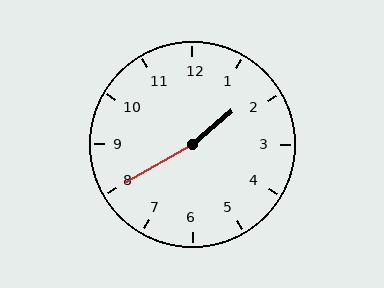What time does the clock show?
1:40.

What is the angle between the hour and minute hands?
Approximately 170 degrees.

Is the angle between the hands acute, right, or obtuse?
It is obtuse.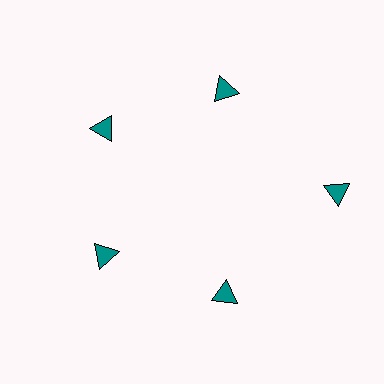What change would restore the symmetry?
The symmetry would be restored by moving it inward, back onto the ring so that all 5 triangles sit at equal angles and equal distance from the center.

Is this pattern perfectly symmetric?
No. The 5 teal triangles are arranged in a ring, but one element near the 3 o'clock position is pushed outward from the center, breaking the 5-fold rotational symmetry.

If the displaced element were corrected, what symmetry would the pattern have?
It would have 5-fold rotational symmetry — the pattern would map onto itself every 72 degrees.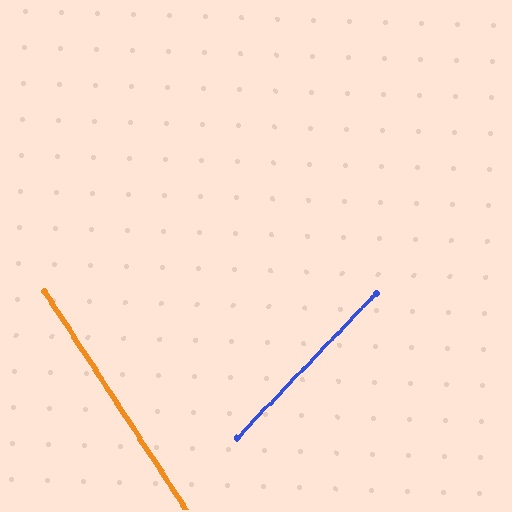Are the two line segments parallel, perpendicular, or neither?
Neither parallel nor perpendicular — they differ by about 77°.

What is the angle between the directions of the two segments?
Approximately 77 degrees.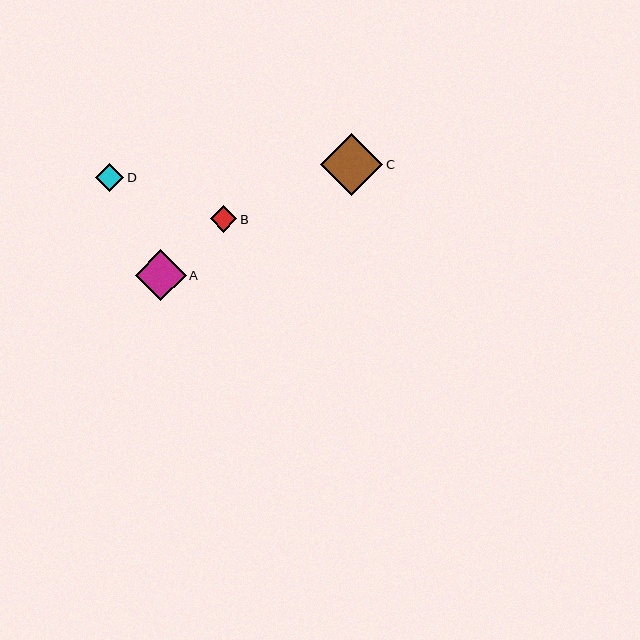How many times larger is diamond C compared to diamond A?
Diamond C is approximately 1.2 times the size of diamond A.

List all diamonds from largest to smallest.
From largest to smallest: C, A, D, B.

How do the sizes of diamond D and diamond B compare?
Diamond D and diamond B are approximately the same size.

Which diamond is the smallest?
Diamond B is the smallest with a size of approximately 26 pixels.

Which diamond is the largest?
Diamond C is the largest with a size of approximately 62 pixels.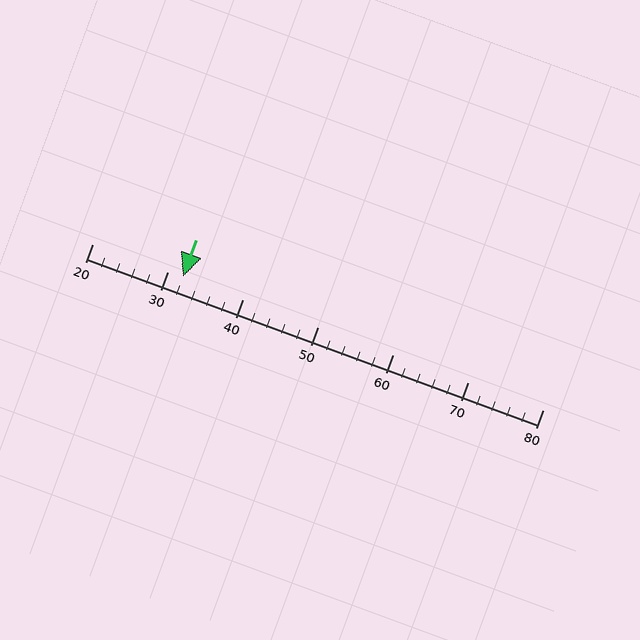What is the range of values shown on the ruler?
The ruler shows values from 20 to 80.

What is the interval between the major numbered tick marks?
The major tick marks are spaced 10 units apart.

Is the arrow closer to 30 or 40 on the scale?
The arrow is closer to 30.